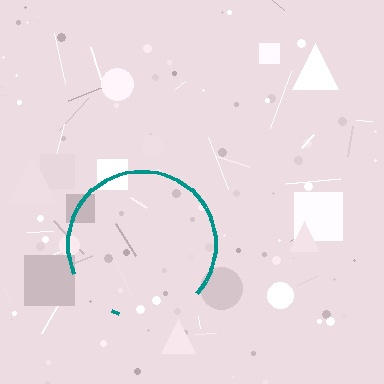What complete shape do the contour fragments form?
The contour fragments form a circle.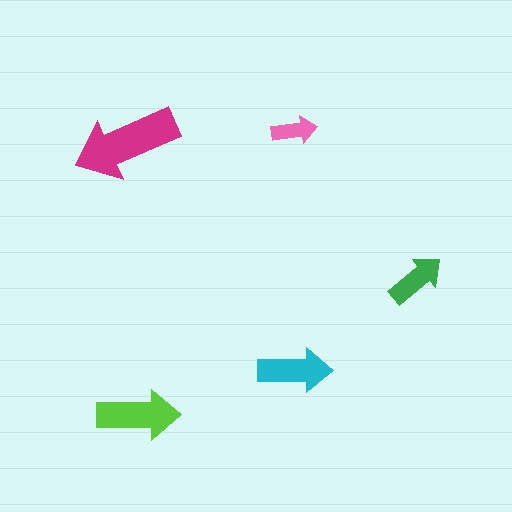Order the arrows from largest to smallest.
the magenta one, the lime one, the cyan one, the green one, the pink one.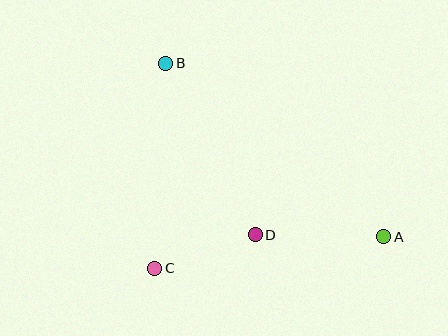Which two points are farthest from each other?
Points A and B are farthest from each other.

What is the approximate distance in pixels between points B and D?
The distance between B and D is approximately 193 pixels.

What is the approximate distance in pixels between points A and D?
The distance between A and D is approximately 129 pixels.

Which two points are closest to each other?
Points C and D are closest to each other.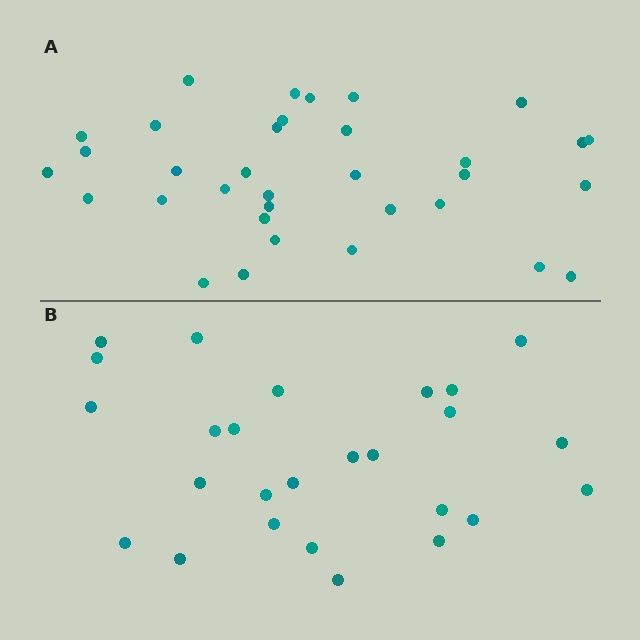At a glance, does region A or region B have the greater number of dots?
Region A (the top region) has more dots.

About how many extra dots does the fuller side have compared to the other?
Region A has roughly 8 or so more dots than region B.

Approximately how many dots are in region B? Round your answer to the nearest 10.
About 30 dots. (The exact count is 26, which rounds to 30.)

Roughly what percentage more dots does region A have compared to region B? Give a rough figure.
About 30% more.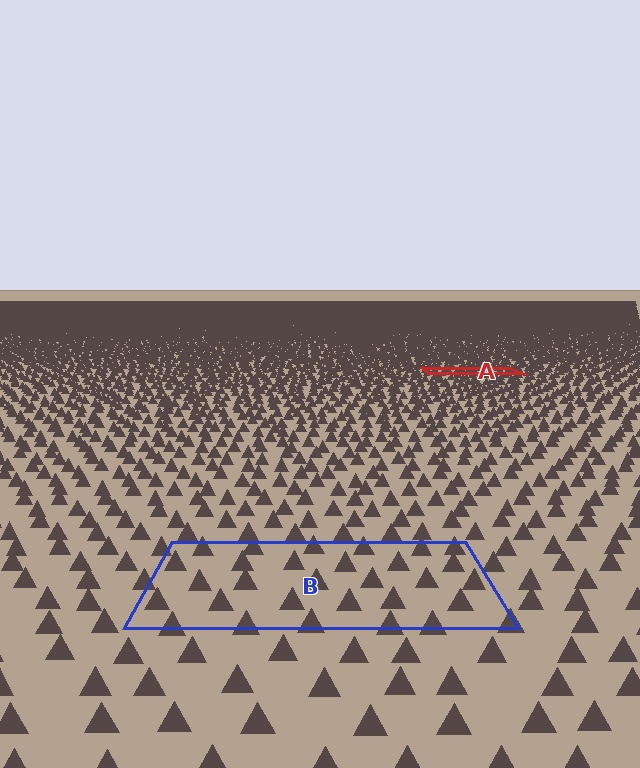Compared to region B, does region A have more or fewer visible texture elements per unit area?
Region A has more texture elements per unit area — they are packed more densely because it is farther away.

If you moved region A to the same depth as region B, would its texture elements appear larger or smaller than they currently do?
They would appear larger. At a closer depth, the same texture elements are projected at a bigger on-screen size.